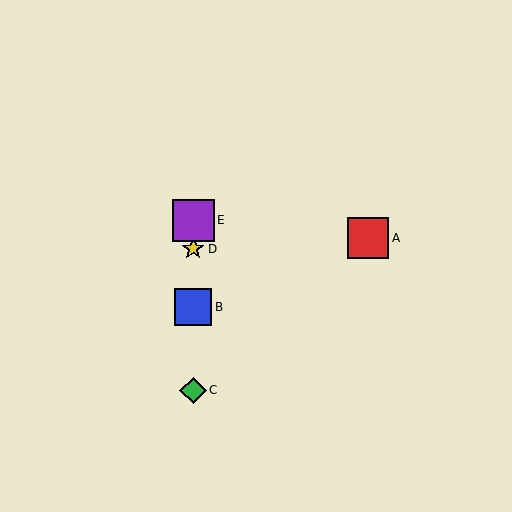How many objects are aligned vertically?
4 objects (B, C, D, E) are aligned vertically.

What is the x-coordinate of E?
Object E is at x≈193.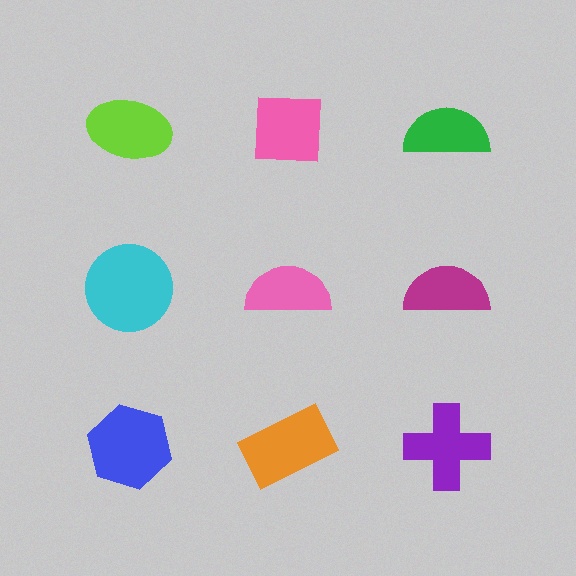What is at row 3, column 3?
A purple cross.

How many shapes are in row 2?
3 shapes.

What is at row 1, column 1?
A lime ellipse.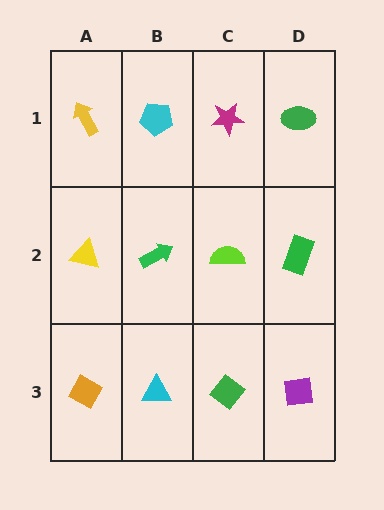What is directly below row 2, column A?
An orange diamond.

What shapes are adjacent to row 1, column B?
A green arrow (row 2, column B), a yellow arrow (row 1, column A), a magenta star (row 1, column C).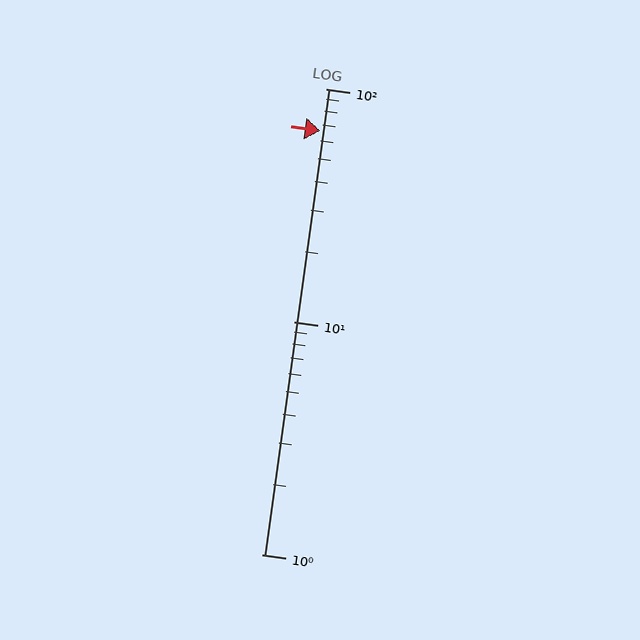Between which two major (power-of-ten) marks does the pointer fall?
The pointer is between 10 and 100.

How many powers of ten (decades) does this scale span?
The scale spans 2 decades, from 1 to 100.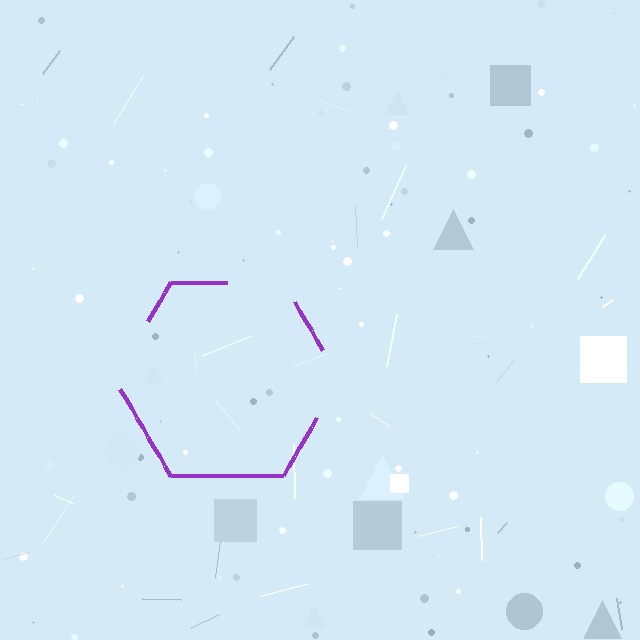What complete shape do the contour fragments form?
The contour fragments form a hexagon.